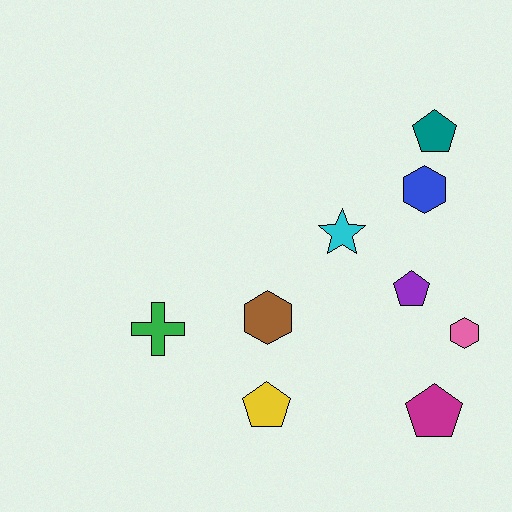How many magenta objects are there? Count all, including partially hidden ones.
There is 1 magenta object.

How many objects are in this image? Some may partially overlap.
There are 9 objects.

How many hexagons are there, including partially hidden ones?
There are 3 hexagons.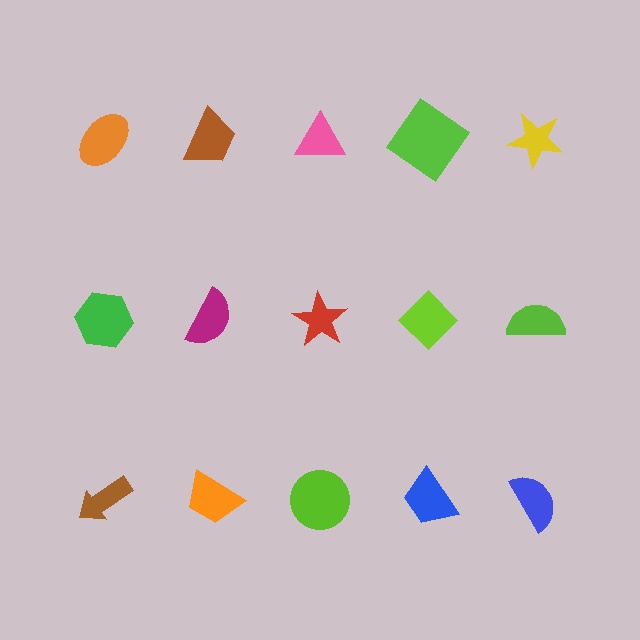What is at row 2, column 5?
A lime semicircle.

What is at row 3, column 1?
A brown arrow.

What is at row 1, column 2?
A brown trapezoid.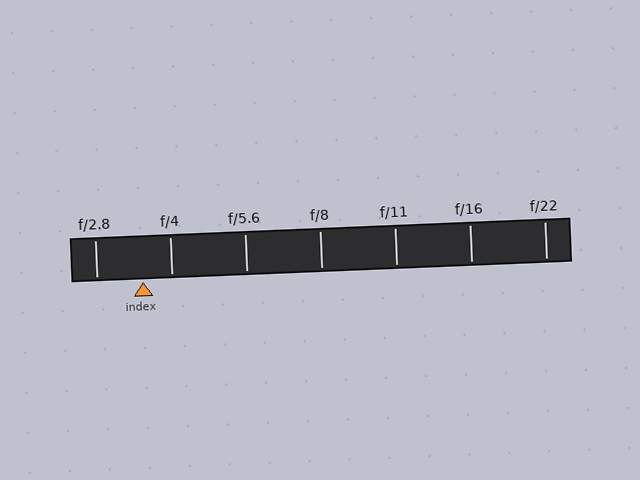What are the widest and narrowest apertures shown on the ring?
The widest aperture shown is f/2.8 and the narrowest is f/22.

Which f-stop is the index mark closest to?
The index mark is closest to f/4.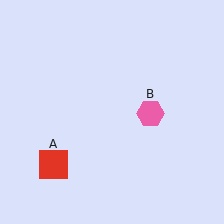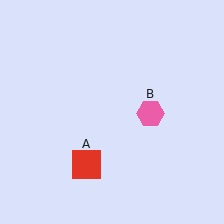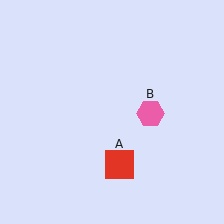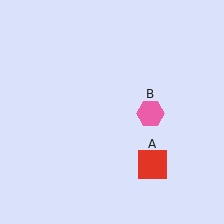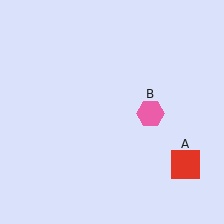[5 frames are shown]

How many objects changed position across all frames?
1 object changed position: red square (object A).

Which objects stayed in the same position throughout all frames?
Pink hexagon (object B) remained stationary.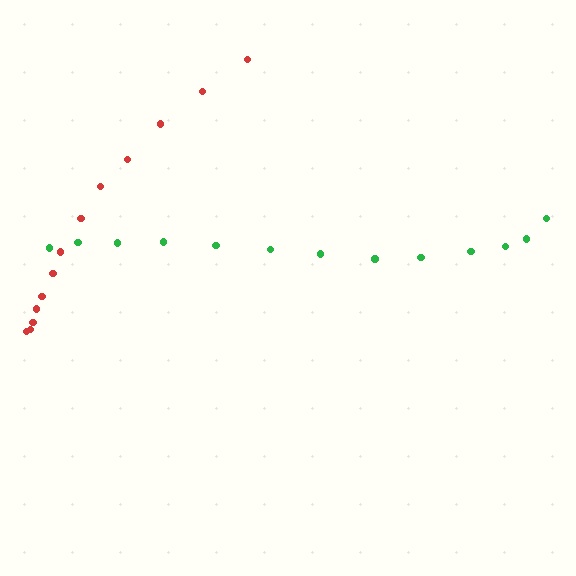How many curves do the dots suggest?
There are 2 distinct paths.